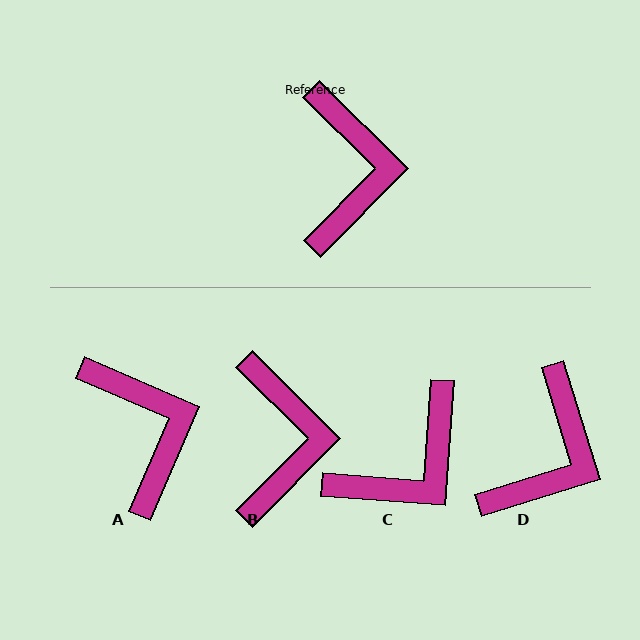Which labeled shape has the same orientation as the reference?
B.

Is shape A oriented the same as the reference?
No, it is off by about 21 degrees.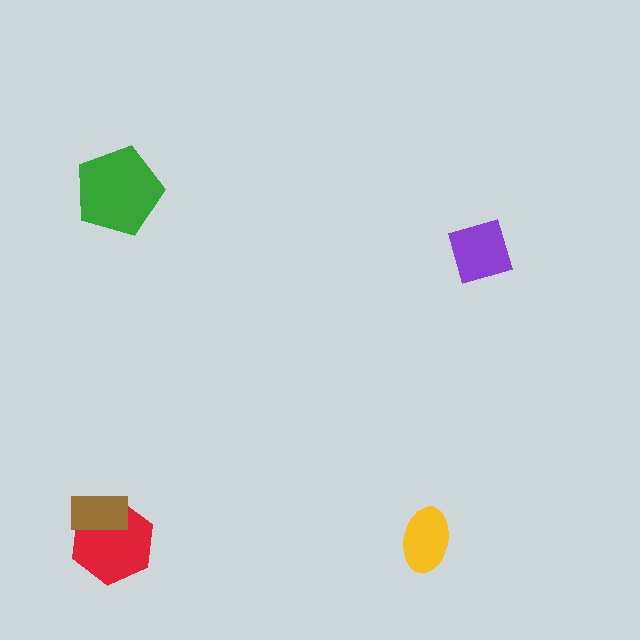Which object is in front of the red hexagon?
The brown rectangle is in front of the red hexagon.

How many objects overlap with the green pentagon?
0 objects overlap with the green pentagon.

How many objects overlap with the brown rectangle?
1 object overlaps with the brown rectangle.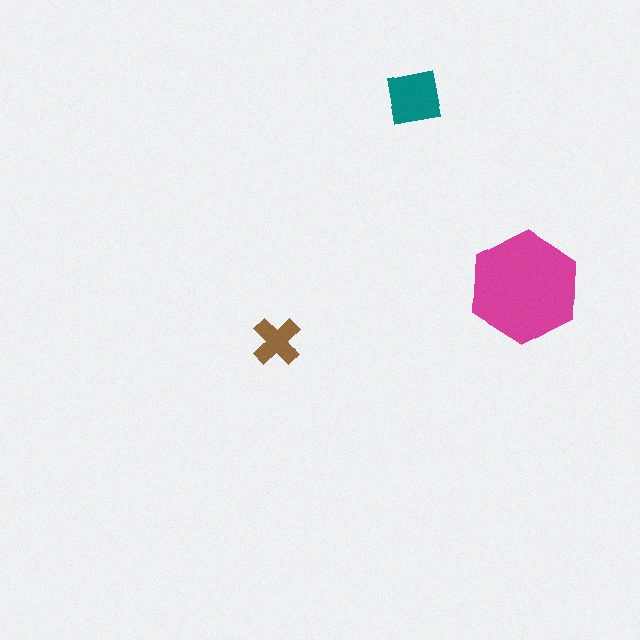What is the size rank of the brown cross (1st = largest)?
3rd.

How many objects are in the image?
There are 3 objects in the image.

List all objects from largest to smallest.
The magenta hexagon, the teal square, the brown cross.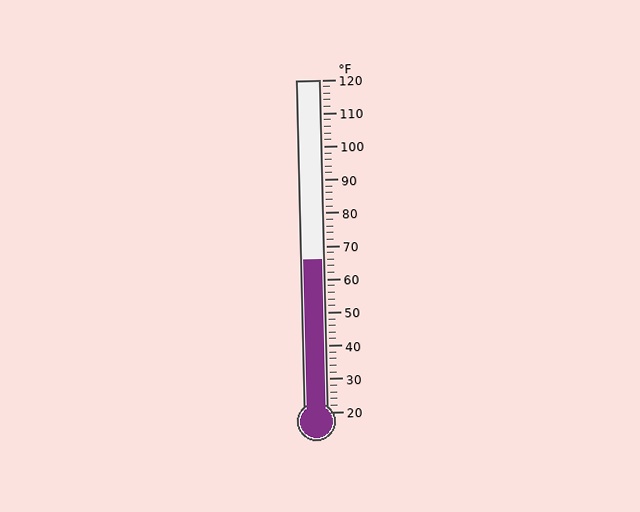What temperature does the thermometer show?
The thermometer shows approximately 66°F.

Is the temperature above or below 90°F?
The temperature is below 90°F.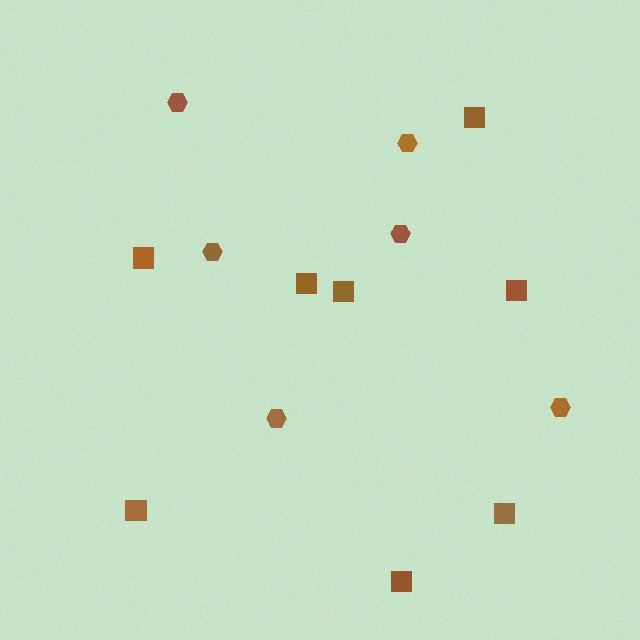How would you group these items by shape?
There are 2 groups: one group of squares (8) and one group of hexagons (6).